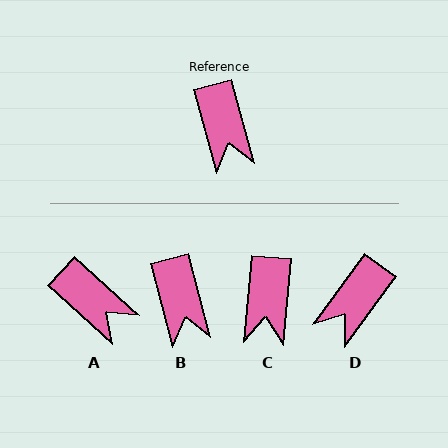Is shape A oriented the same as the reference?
No, it is off by about 33 degrees.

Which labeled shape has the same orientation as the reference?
B.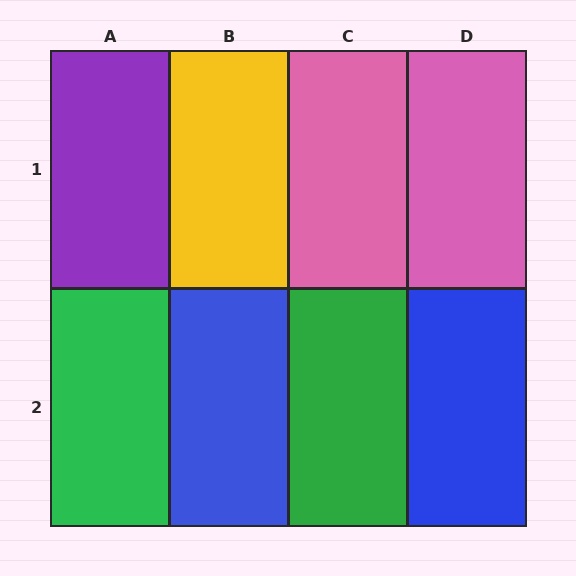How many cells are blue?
2 cells are blue.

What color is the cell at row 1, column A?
Purple.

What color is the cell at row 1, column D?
Pink.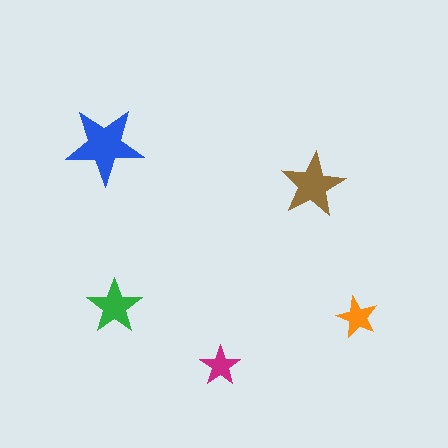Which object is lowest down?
The magenta star is bottommost.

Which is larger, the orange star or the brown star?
The brown one.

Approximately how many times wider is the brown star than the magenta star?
About 1.5 times wider.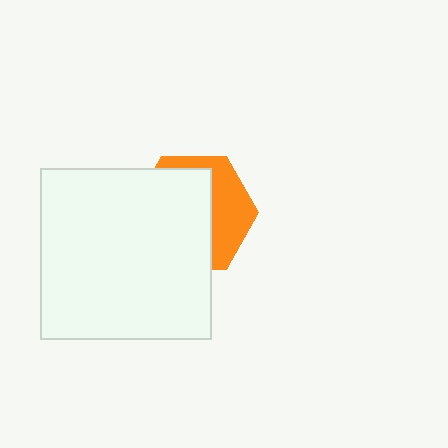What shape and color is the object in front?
The object in front is a white square.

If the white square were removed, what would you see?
You would see the complete orange hexagon.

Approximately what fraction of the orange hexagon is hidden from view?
Roughly 62% of the orange hexagon is hidden behind the white square.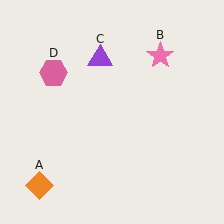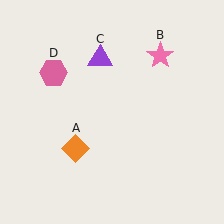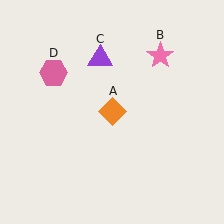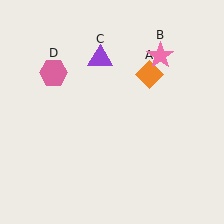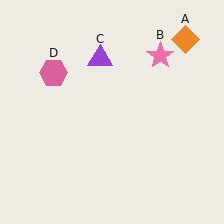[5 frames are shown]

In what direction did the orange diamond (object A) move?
The orange diamond (object A) moved up and to the right.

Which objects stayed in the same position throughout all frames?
Pink star (object B) and purple triangle (object C) and pink hexagon (object D) remained stationary.